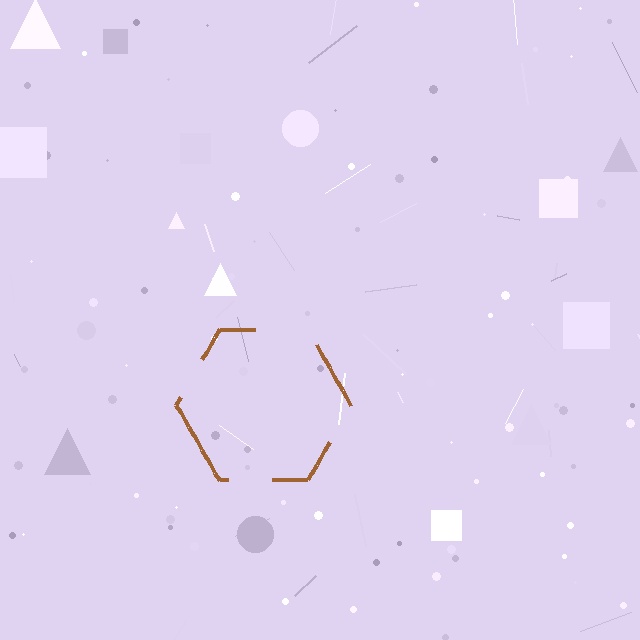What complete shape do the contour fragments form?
The contour fragments form a hexagon.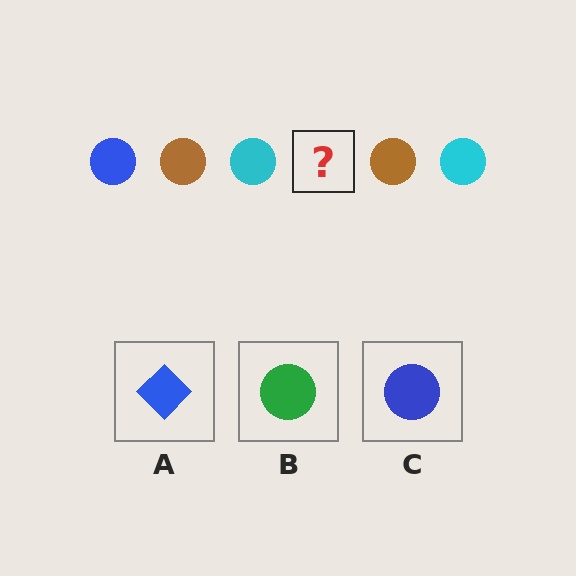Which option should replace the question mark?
Option C.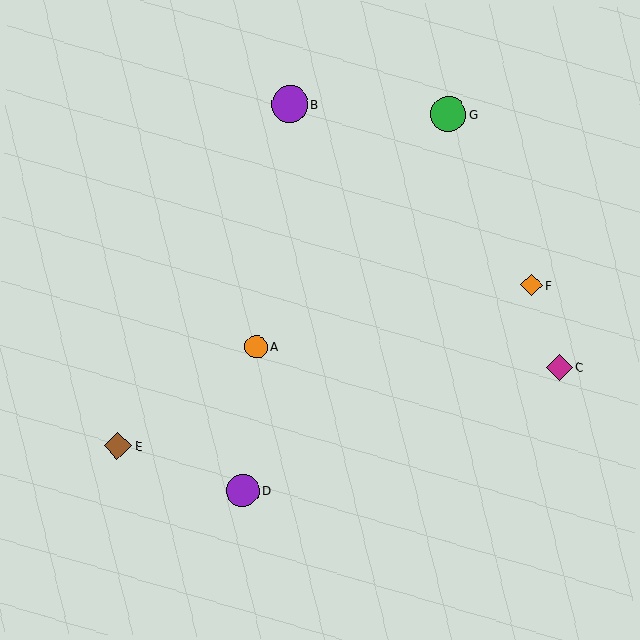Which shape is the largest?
The purple circle (labeled B) is the largest.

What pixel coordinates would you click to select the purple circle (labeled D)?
Click at (243, 491) to select the purple circle D.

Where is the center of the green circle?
The center of the green circle is at (448, 114).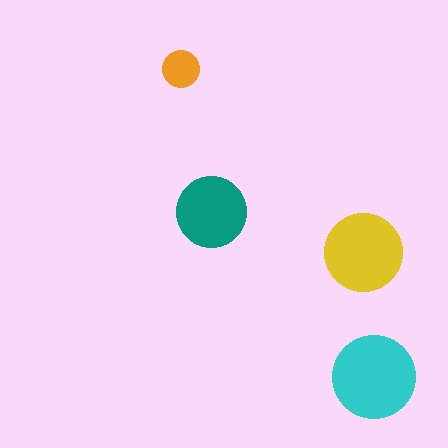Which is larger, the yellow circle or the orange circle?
The yellow one.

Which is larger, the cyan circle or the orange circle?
The cyan one.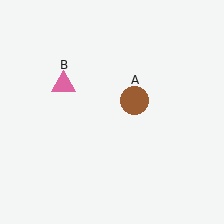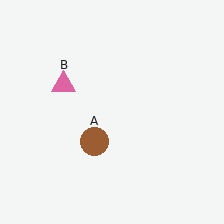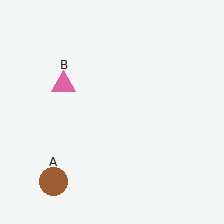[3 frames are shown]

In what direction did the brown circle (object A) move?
The brown circle (object A) moved down and to the left.